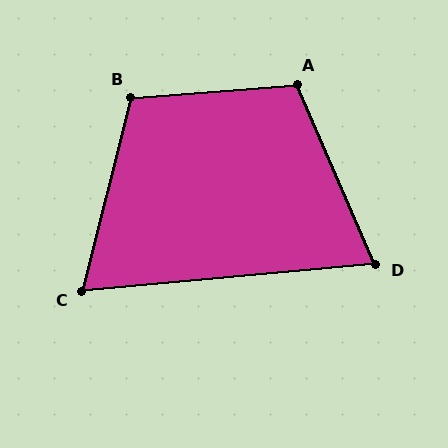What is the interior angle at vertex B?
Approximately 108 degrees (obtuse).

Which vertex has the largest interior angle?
A, at approximately 109 degrees.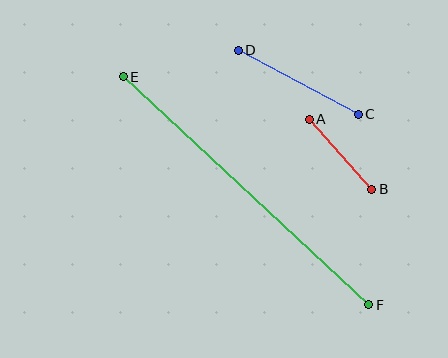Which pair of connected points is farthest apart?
Points E and F are farthest apart.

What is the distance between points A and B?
The distance is approximately 94 pixels.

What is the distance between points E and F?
The distance is approximately 335 pixels.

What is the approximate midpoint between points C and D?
The midpoint is at approximately (298, 82) pixels.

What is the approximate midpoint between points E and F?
The midpoint is at approximately (246, 191) pixels.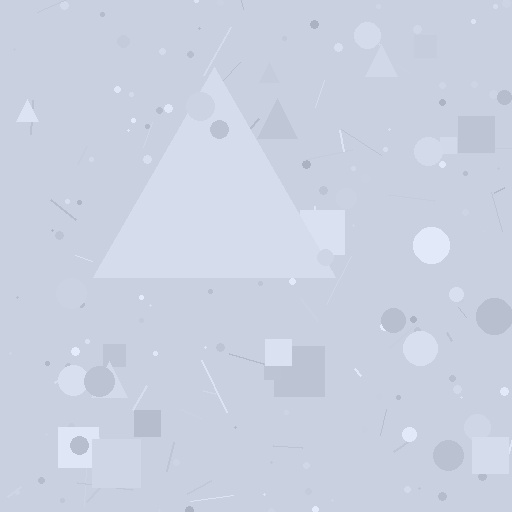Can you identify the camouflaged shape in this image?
The camouflaged shape is a triangle.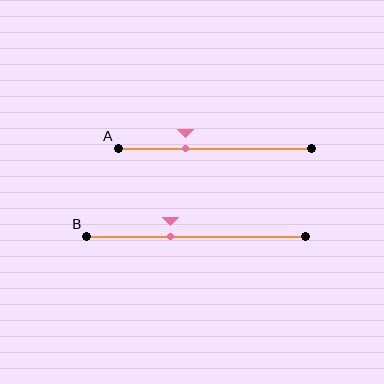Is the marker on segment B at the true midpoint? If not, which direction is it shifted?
No, the marker on segment B is shifted to the left by about 12% of the segment length.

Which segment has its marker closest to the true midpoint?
Segment B has its marker closest to the true midpoint.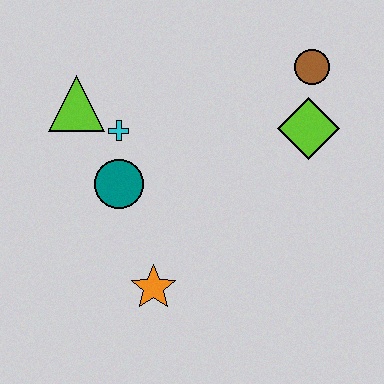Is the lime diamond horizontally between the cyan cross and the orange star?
No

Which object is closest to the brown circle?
The lime diamond is closest to the brown circle.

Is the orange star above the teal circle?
No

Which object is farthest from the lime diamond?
The lime triangle is farthest from the lime diamond.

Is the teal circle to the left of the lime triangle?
No